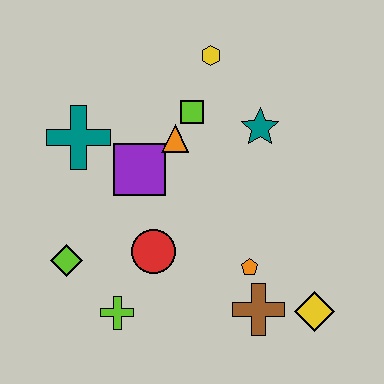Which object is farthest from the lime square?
The yellow diamond is farthest from the lime square.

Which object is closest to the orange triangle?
The lime square is closest to the orange triangle.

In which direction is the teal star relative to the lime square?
The teal star is to the right of the lime square.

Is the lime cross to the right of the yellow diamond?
No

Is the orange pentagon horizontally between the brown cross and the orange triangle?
Yes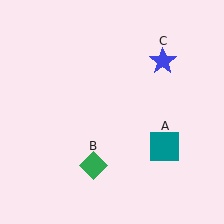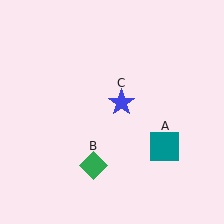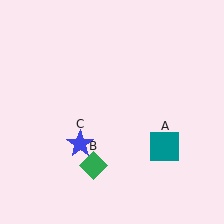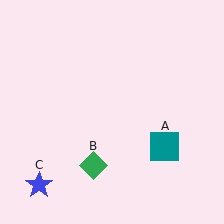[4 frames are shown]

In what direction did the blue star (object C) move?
The blue star (object C) moved down and to the left.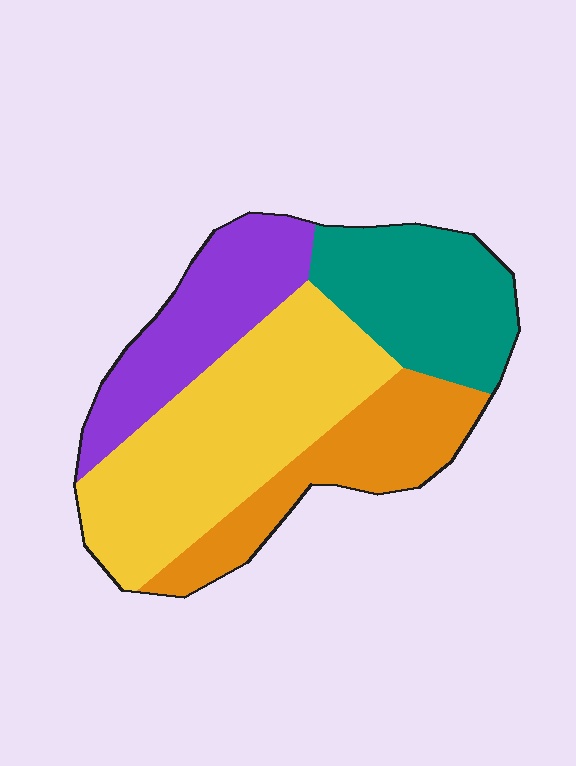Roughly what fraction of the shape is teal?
Teal takes up about one fifth (1/5) of the shape.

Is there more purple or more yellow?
Yellow.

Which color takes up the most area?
Yellow, at roughly 40%.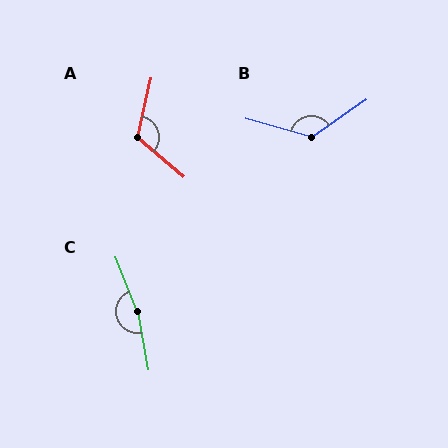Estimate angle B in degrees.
Approximately 130 degrees.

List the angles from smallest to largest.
A (117°), B (130°), C (168°).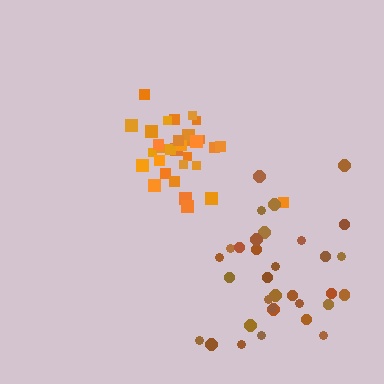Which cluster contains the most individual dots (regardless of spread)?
Brown (34).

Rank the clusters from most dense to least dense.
orange, brown.